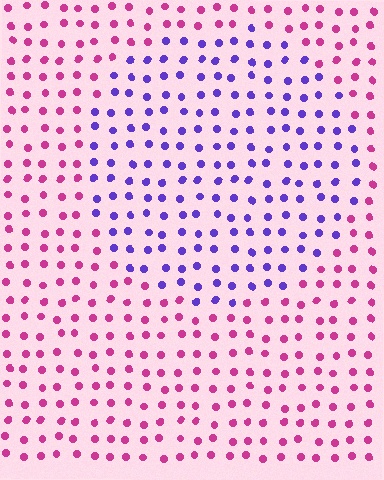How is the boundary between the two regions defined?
The boundary is defined purely by a slight shift in hue (about 65 degrees). Spacing, size, and orientation are identical on both sides.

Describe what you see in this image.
The image is filled with small magenta elements in a uniform arrangement. A circle-shaped region is visible where the elements are tinted to a slightly different hue, forming a subtle color boundary.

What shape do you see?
I see a circle.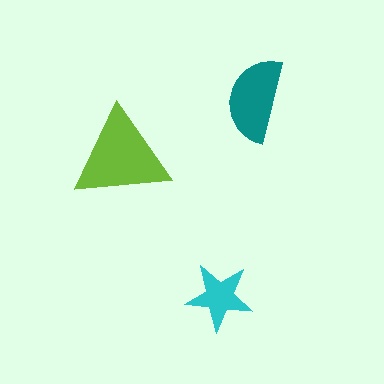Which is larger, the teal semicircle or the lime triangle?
The lime triangle.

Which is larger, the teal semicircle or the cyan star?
The teal semicircle.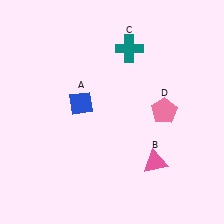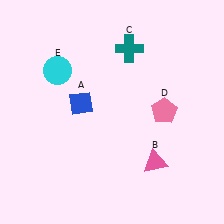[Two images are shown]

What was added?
A cyan circle (E) was added in Image 2.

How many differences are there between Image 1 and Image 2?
There is 1 difference between the two images.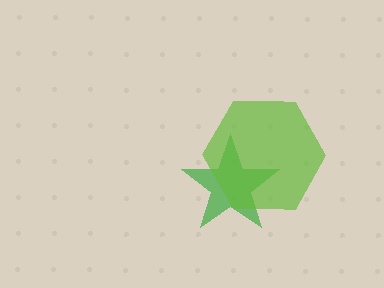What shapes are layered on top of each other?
The layered shapes are: a green star, a lime hexagon.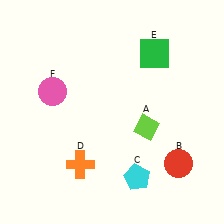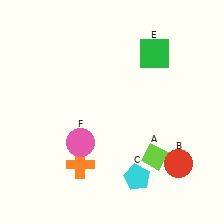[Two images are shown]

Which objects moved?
The objects that moved are: the lime diamond (A), the pink circle (F).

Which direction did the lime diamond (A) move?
The lime diamond (A) moved down.